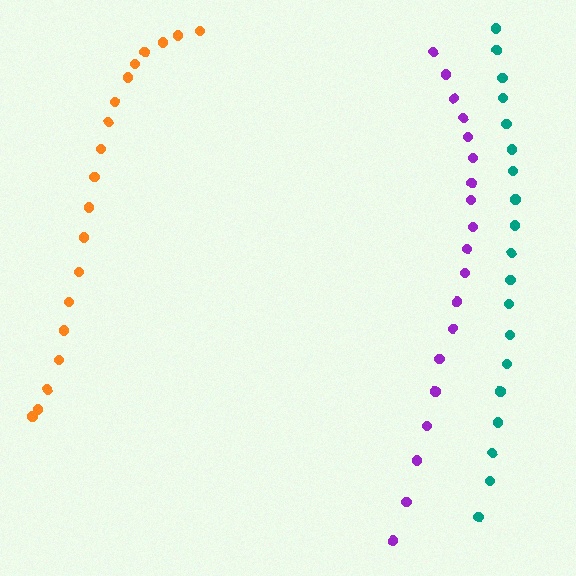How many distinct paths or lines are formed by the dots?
There are 3 distinct paths.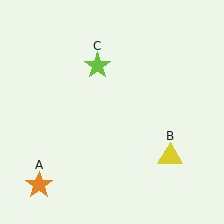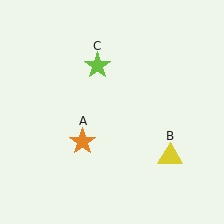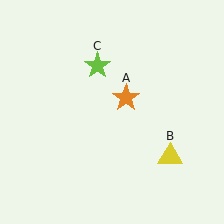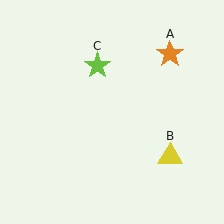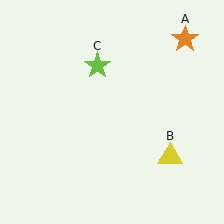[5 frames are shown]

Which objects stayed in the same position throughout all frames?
Yellow triangle (object B) and lime star (object C) remained stationary.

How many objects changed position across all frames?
1 object changed position: orange star (object A).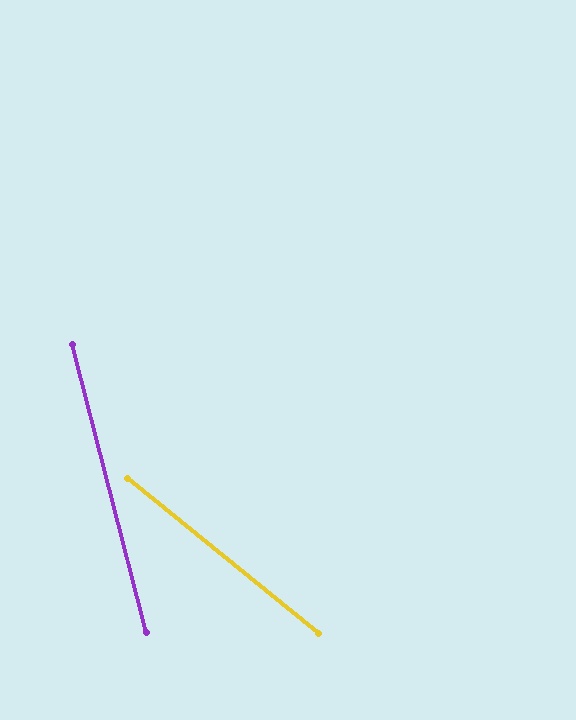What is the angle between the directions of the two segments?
Approximately 37 degrees.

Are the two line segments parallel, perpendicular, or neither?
Neither parallel nor perpendicular — they differ by about 37°.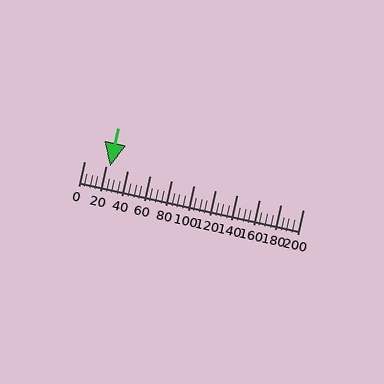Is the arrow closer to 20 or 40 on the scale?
The arrow is closer to 20.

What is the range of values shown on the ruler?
The ruler shows values from 0 to 200.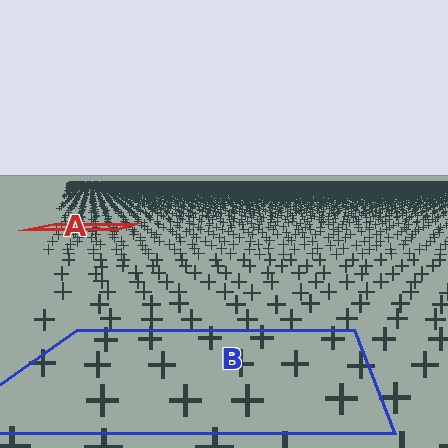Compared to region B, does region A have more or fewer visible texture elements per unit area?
Region A has more texture elements per unit area — they are packed more densely because it is farther away.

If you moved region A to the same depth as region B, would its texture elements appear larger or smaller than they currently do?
They would appear larger. At a closer depth, the same texture elements are projected at a bigger on-screen size.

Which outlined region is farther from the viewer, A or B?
Region A is farther from the viewer — the texture elements inside it appear smaller and more densely packed.